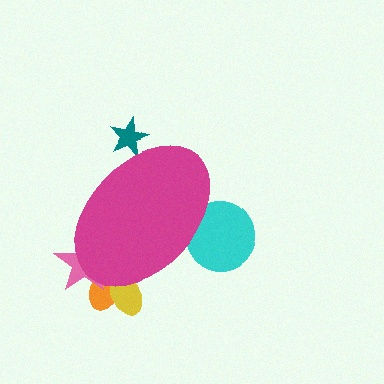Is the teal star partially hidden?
Yes, the teal star is partially hidden behind the magenta ellipse.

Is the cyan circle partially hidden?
Yes, the cyan circle is partially hidden behind the magenta ellipse.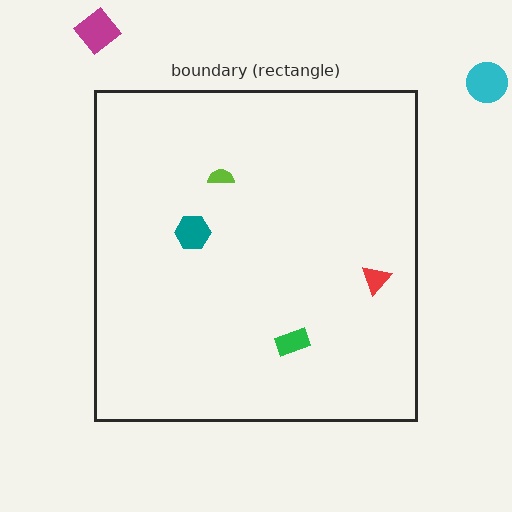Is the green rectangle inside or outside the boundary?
Inside.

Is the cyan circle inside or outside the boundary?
Outside.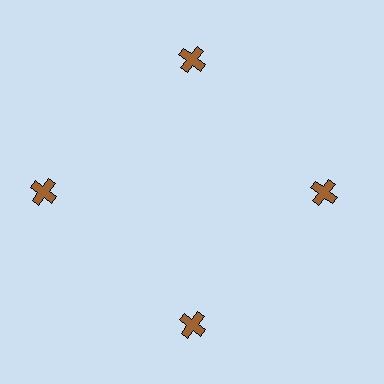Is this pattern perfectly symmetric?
No. The 4 brown crosses are arranged in a ring, but one element near the 9 o'clock position is pushed outward from the center, breaking the 4-fold rotational symmetry.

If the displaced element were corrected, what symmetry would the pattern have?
It would have 4-fold rotational symmetry — the pattern would map onto itself every 90 degrees.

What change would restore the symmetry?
The symmetry would be restored by moving it inward, back onto the ring so that all 4 crosses sit at equal angles and equal distance from the center.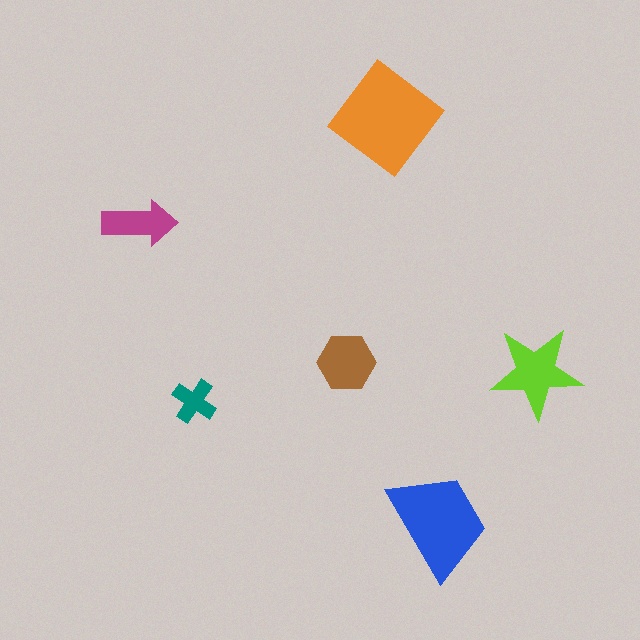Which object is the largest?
The orange diamond.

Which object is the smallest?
The teal cross.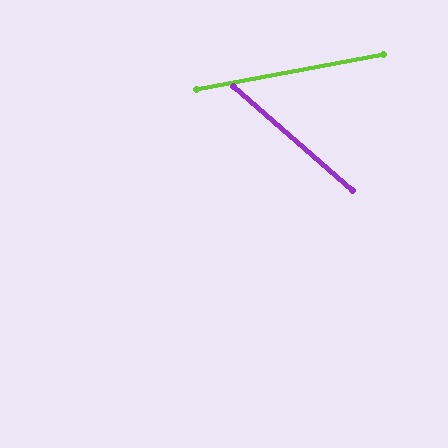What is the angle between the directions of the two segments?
Approximately 52 degrees.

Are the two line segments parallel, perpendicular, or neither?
Neither parallel nor perpendicular — they differ by about 52°.